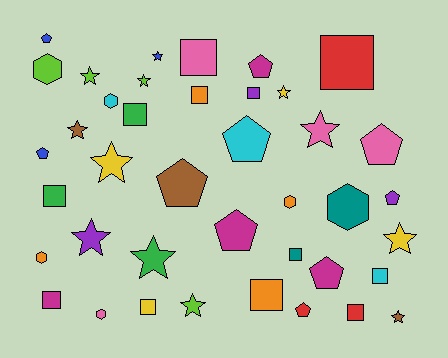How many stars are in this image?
There are 12 stars.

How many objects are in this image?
There are 40 objects.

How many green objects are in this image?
There are 3 green objects.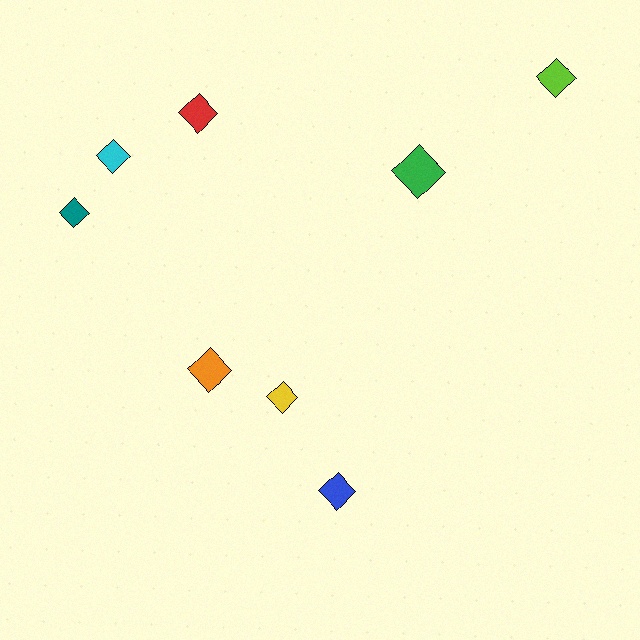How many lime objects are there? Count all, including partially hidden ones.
There is 1 lime object.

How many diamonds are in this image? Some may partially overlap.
There are 8 diamonds.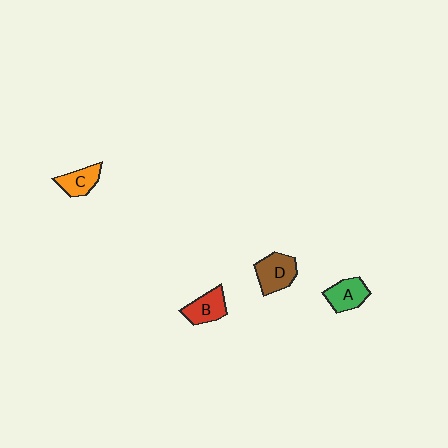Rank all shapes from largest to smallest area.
From largest to smallest: D (brown), A (green), B (red), C (orange).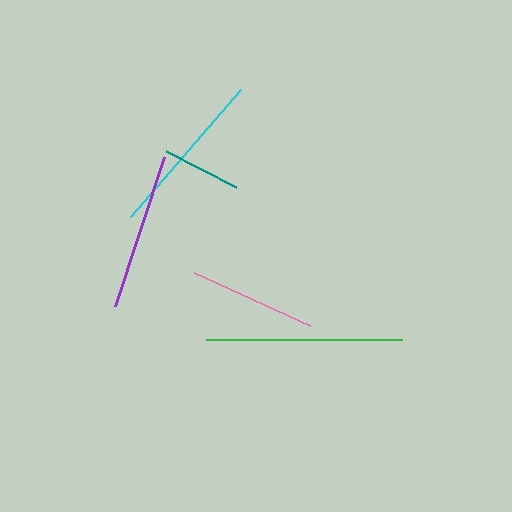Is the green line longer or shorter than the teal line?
The green line is longer than the teal line.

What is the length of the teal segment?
The teal segment is approximately 79 pixels long.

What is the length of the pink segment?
The pink segment is approximately 128 pixels long.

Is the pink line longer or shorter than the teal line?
The pink line is longer than the teal line.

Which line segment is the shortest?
The teal line is the shortest at approximately 79 pixels.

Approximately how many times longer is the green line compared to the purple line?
The green line is approximately 1.3 times the length of the purple line.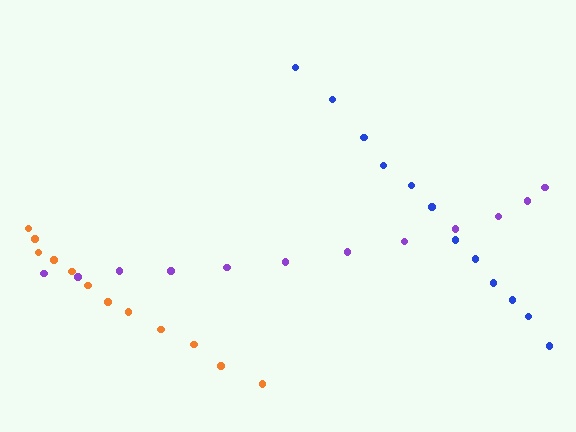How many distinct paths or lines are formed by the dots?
There are 3 distinct paths.